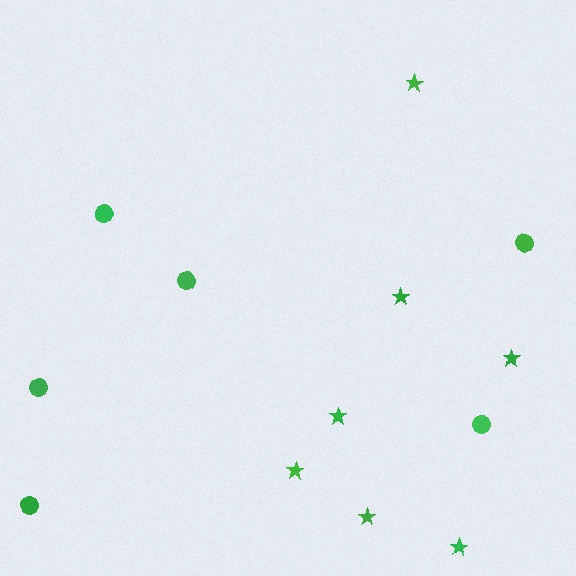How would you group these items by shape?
There are 2 groups: one group of stars (7) and one group of circles (6).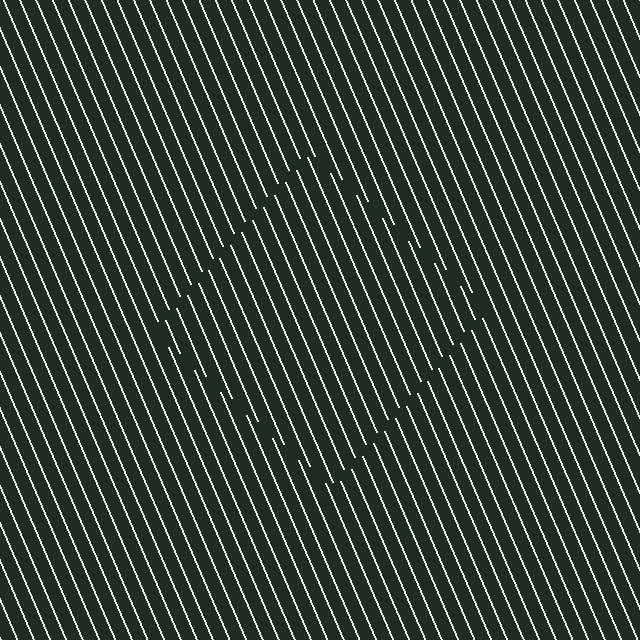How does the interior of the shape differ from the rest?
The interior of the shape contains the same grating, shifted by half a period — the contour is defined by the phase discontinuity where line-ends from the inner and outer gratings abut.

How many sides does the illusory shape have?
4 sides — the line-ends trace a square.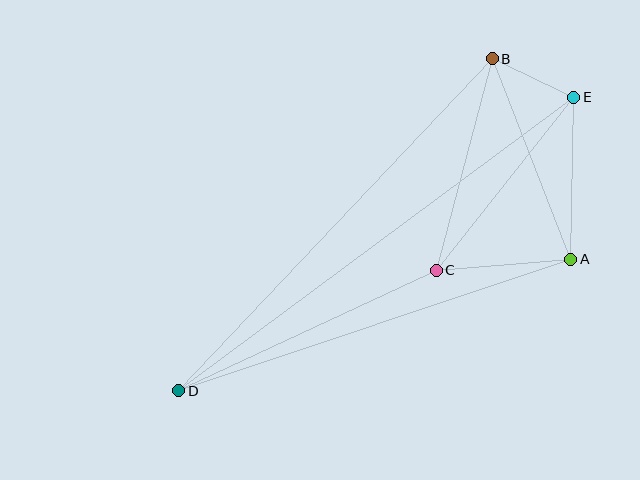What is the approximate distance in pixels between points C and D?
The distance between C and D is approximately 284 pixels.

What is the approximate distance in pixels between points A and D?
The distance between A and D is approximately 414 pixels.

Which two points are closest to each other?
Points B and E are closest to each other.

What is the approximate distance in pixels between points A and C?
The distance between A and C is approximately 135 pixels.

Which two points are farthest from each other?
Points D and E are farthest from each other.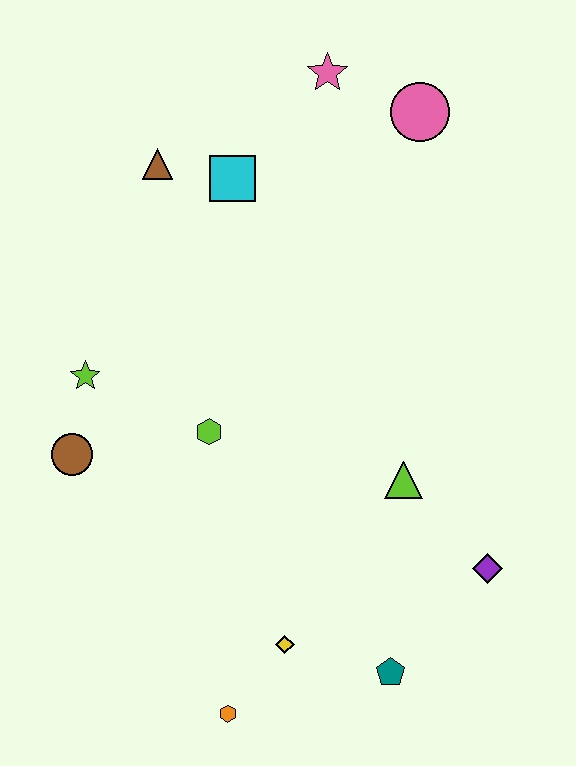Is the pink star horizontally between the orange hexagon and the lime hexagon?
No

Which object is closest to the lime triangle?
The purple diamond is closest to the lime triangle.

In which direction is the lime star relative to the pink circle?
The lime star is to the left of the pink circle.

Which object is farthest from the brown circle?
The pink circle is farthest from the brown circle.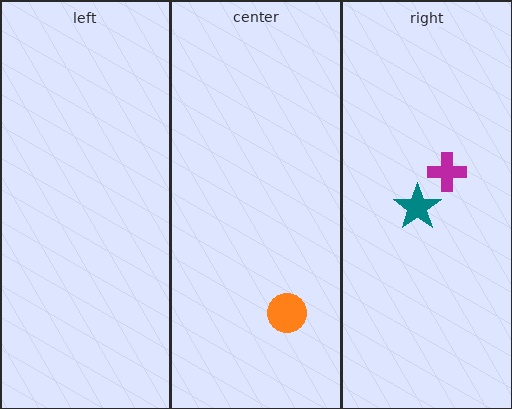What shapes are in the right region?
The magenta cross, the teal star.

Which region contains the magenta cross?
The right region.